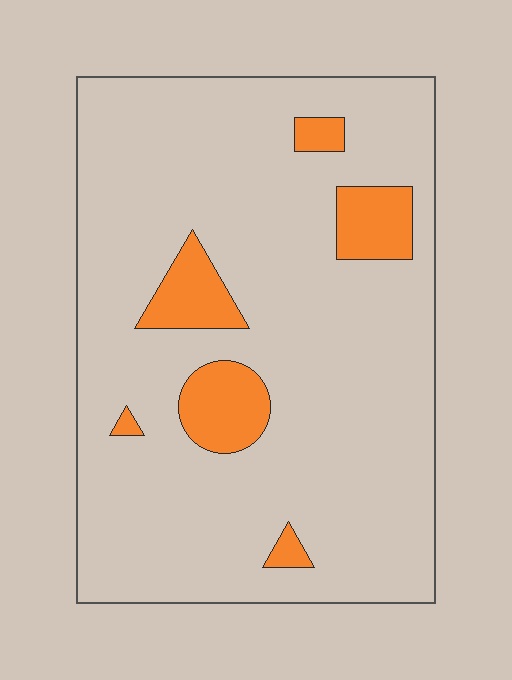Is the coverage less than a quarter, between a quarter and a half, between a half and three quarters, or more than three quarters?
Less than a quarter.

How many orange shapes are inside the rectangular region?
6.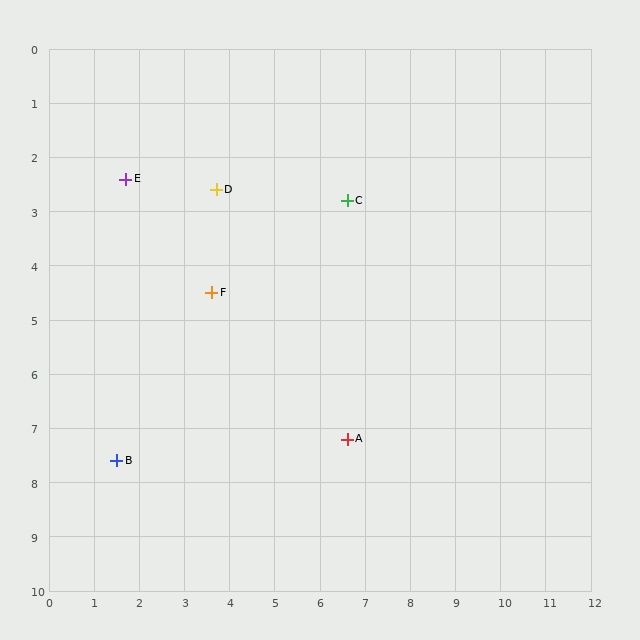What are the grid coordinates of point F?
Point F is at approximately (3.6, 4.5).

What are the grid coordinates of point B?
Point B is at approximately (1.5, 7.6).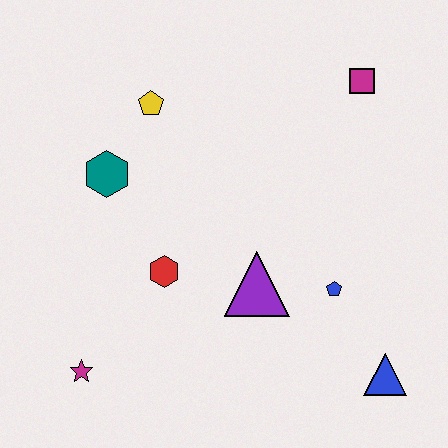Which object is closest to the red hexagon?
The purple triangle is closest to the red hexagon.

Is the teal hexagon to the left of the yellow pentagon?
Yes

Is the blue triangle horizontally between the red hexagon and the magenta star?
No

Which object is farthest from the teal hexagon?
The blue triangle is farthest from the teal hexagon.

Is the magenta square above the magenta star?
Yes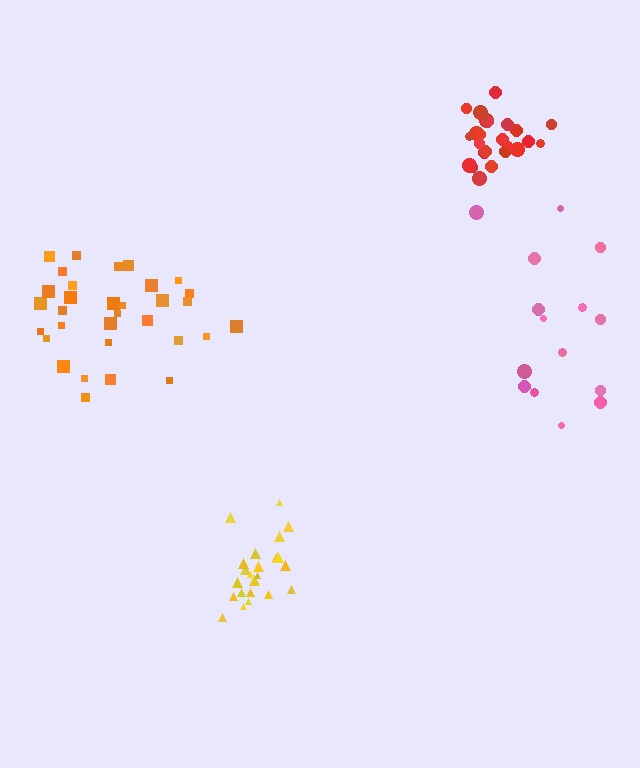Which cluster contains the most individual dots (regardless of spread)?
Orange (32).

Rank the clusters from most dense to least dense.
red, yellow, orange, pink.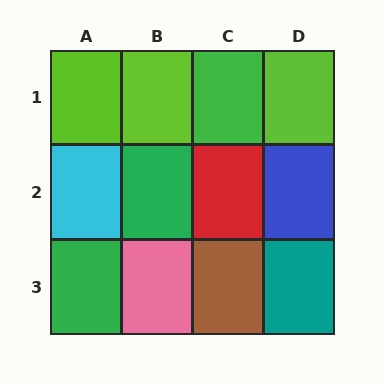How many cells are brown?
1 cell is brown.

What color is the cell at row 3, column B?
Pink.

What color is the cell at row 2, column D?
Blue.